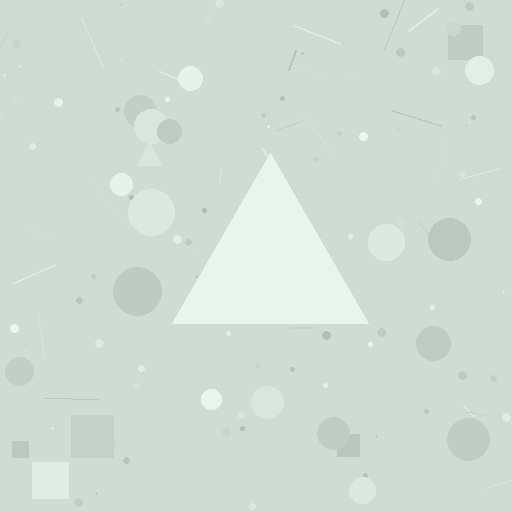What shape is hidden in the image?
A triangle is hidden in the image.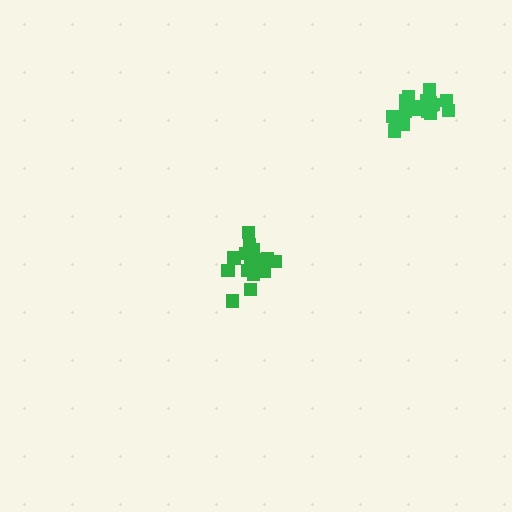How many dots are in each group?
Group 1: 19 dots, Group 2: 20 dots (39 total).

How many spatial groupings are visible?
There are 2 spatial groupings.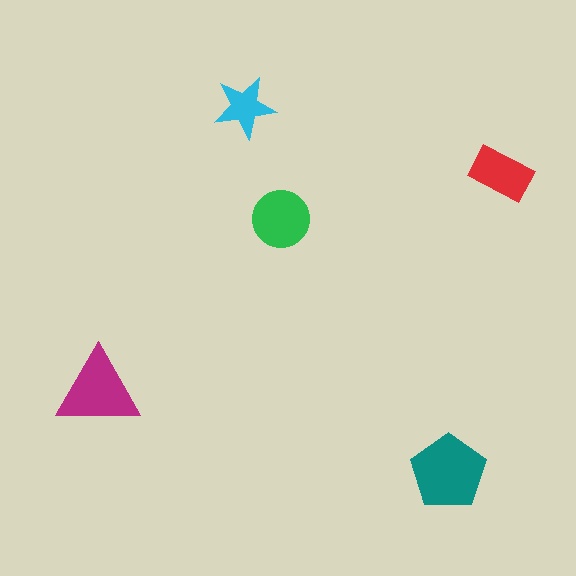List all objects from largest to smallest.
The teal pentagon, the magenta triangle, the green circle, the red rectangle, the cyan star.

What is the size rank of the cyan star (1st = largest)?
5th.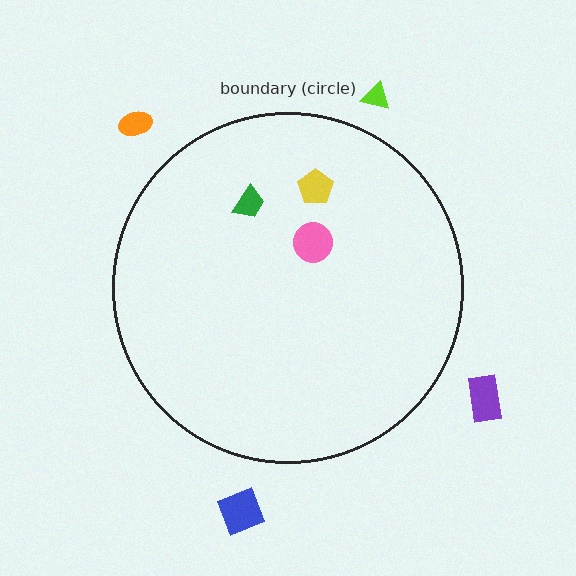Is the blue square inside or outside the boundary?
Outside.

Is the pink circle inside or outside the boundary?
Inside.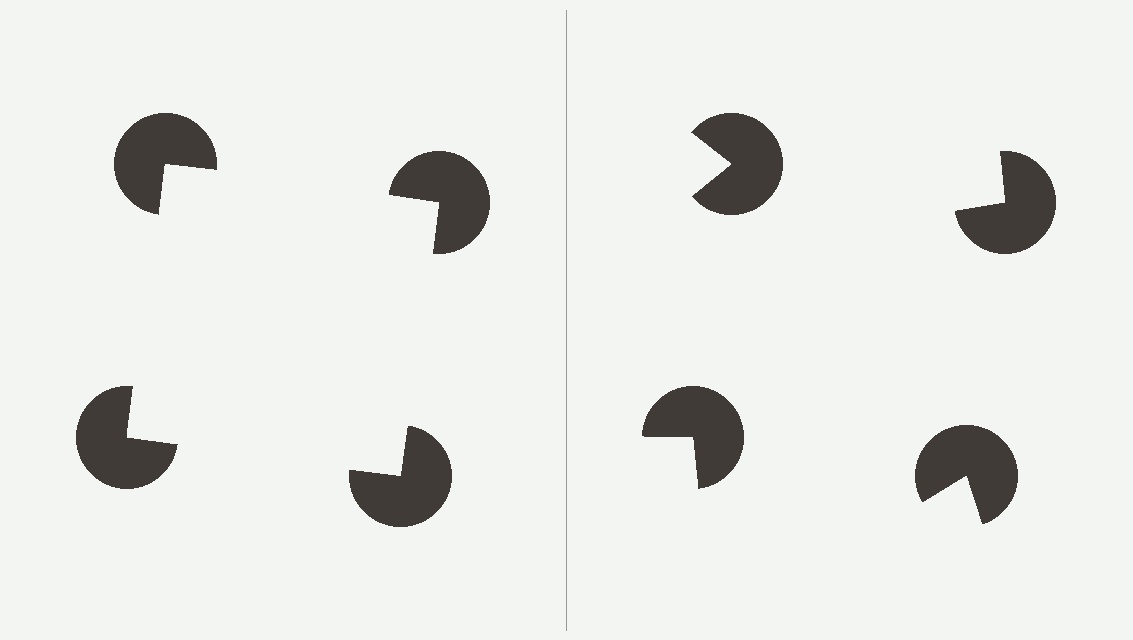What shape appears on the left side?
An illusory square.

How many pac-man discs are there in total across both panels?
8 — 4 on each side.